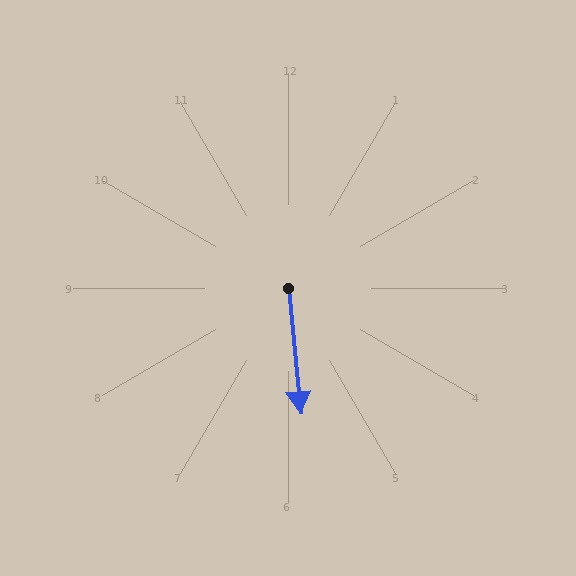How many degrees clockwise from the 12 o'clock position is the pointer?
Approximately 174 degrees.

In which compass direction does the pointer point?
South.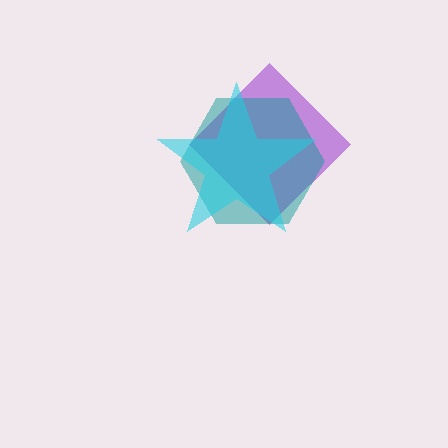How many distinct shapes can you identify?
There are 3 distinct shapes: a purple diamond, a teal hexagon, a cyan star.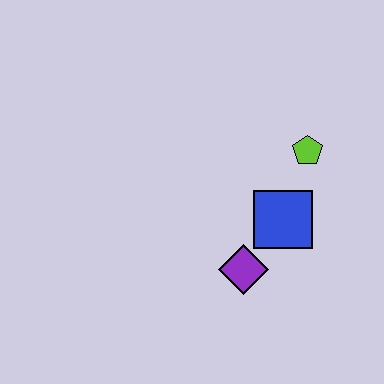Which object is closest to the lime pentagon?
The blue square is closest to the lime pentagon.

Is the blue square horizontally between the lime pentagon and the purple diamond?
Yes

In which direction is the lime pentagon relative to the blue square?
The lime pentagon is above the blue square.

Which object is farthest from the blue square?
The lime pentagon is farthest from the blue square.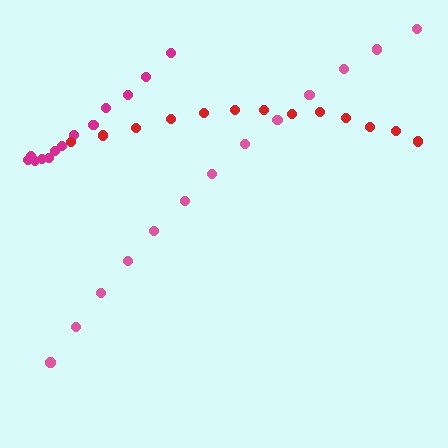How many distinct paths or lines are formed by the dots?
There are 3 distinct paths.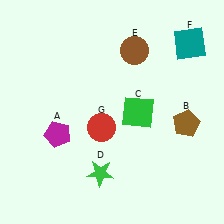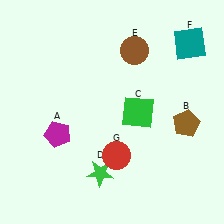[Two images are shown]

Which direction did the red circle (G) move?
The red circle (G) moved down.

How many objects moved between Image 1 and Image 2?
1 object moved between the two images.